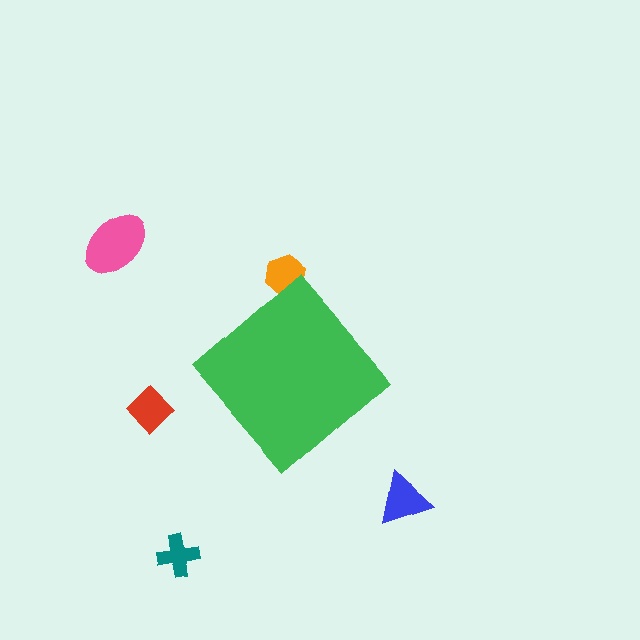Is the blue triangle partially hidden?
No, the blue triangle is fully visible.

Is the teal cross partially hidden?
No, the teal cross is fully visible.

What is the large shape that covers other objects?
A green diamond.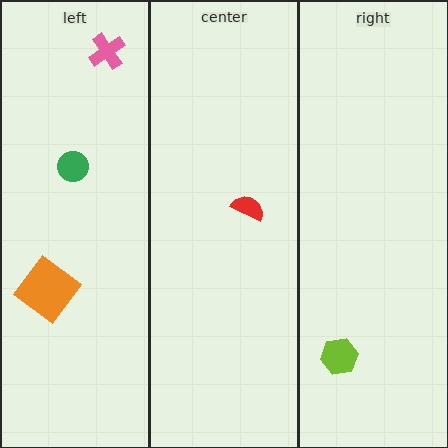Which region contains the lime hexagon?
The right region.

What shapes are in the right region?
The lime hexagon.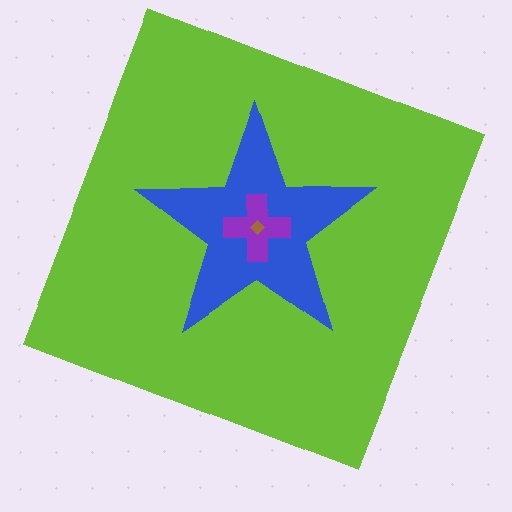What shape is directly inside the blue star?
The purple cross.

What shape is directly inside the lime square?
The blue star.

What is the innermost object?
The brown diamond.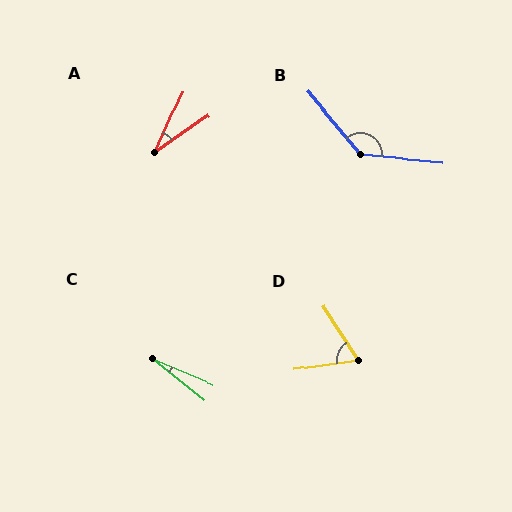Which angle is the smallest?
C, at approximately 16 degrees.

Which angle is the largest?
B, at approximately 136 degrees.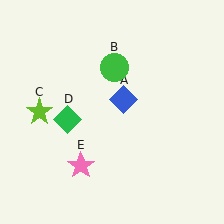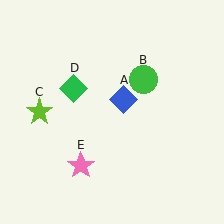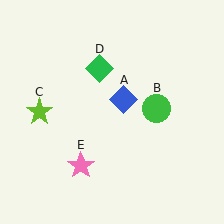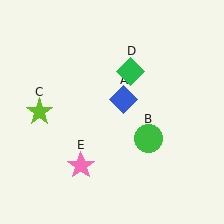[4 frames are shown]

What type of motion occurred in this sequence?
The green circle (object B), green diamond (object D) rotated clockwise around the center of the scene.